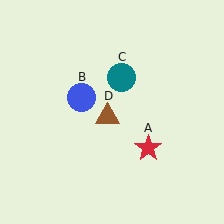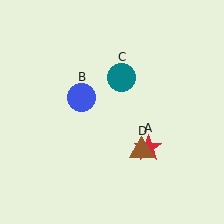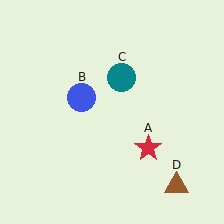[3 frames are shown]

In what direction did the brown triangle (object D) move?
The brown triangle (object D) moved down and to the right.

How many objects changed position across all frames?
1 object changed position: brown triangle (object D).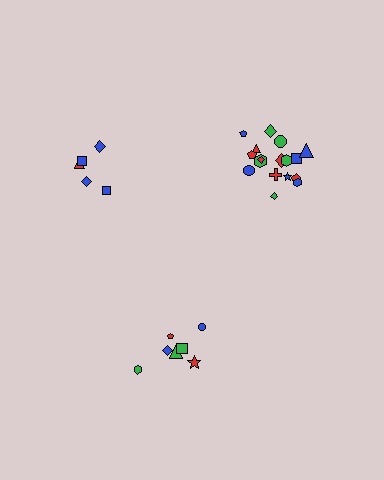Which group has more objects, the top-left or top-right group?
The top-right group.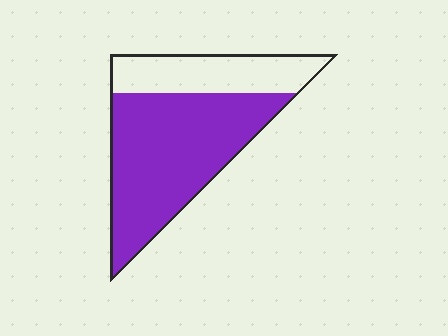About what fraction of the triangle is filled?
About two thirds (2/3).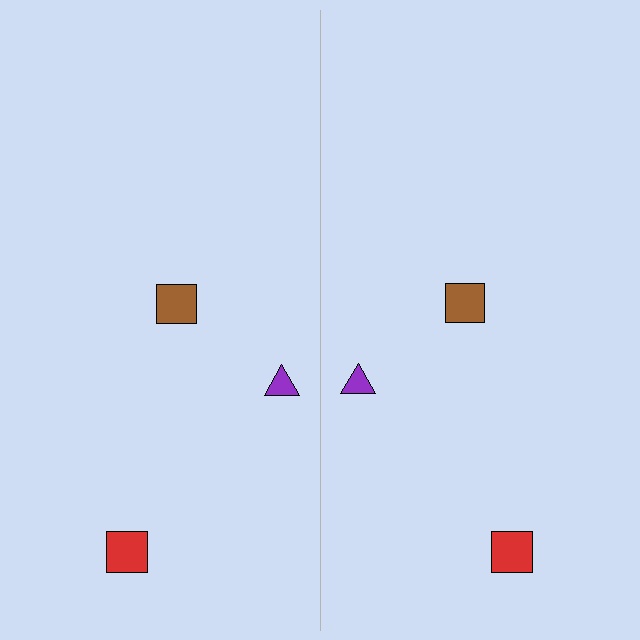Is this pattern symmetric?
Yes, this pattern has bilateral (reflection) symmetry.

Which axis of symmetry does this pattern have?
The pattern has a vertical axis of symmetry running through the center of the image.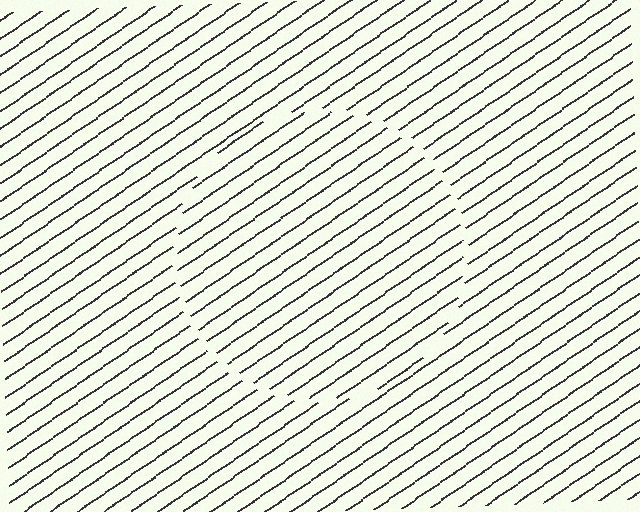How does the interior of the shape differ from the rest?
The interior of the shape contains the same grating, shifted by half a period — the contour is defined by the phase discontinuity where line-ends from the inner and outer gratings abut.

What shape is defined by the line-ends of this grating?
An illusory circle. The interior of the shape contains the same grating, shifted by half a period — the contour is defined by the phase discontinuity where line-ends from the inner and outer gratings abut.